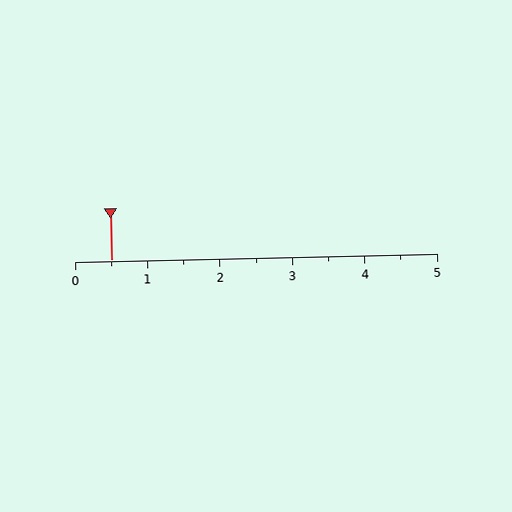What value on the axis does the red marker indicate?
The marker indicates approximately 0.5.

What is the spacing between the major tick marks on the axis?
The major ticks are spaced 1 apart.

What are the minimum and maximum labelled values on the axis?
The axis runs from 0 to 5.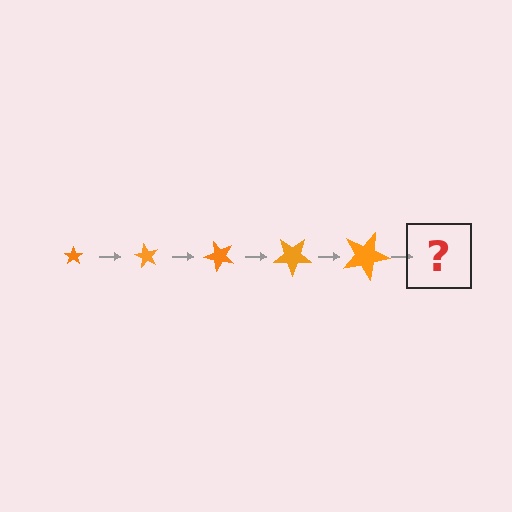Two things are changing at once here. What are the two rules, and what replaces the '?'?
The two rules are that the star grows larger each step and it rotates 60 degrees each step. The '?' should be a star, larger than the previous one and rotated 300 degrees from the start.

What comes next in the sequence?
The next element should be a star, larger than the previous one and rotated 300 degrees from the start.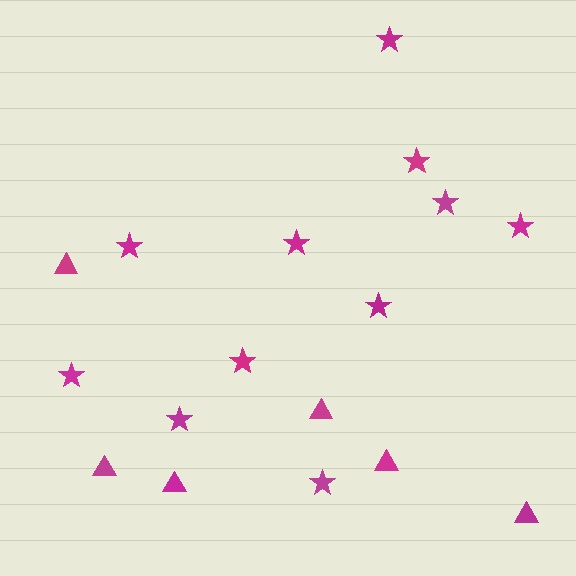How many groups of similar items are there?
There are 2 groups: one group of triangles (6) and one group of stars (11).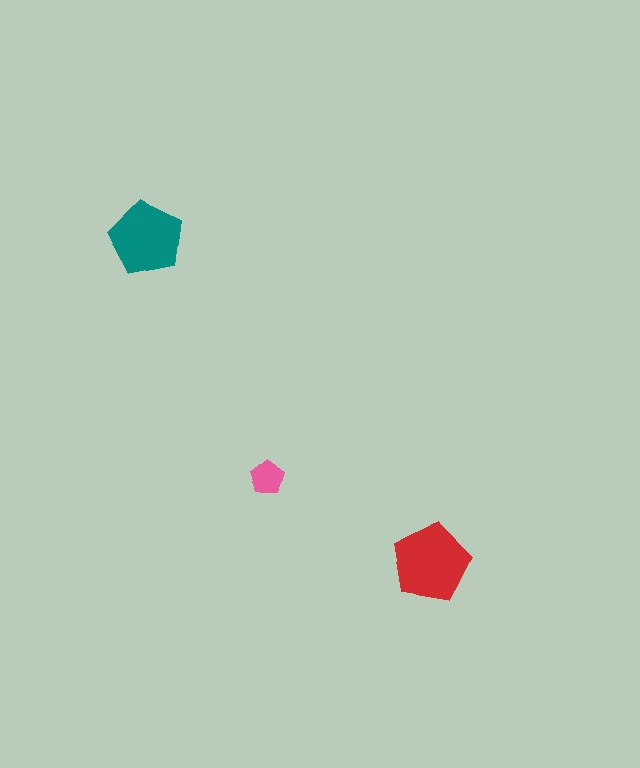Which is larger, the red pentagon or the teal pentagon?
The red one.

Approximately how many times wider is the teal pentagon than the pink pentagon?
About 2 times wider.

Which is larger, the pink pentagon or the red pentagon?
The red one.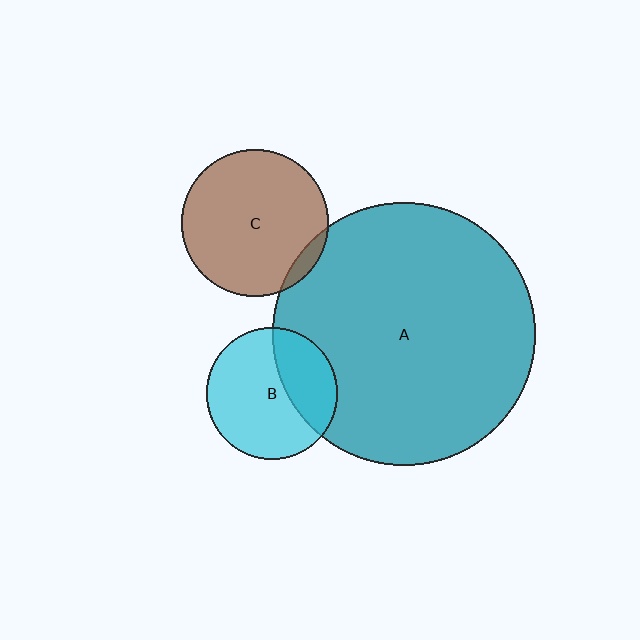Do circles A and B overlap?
Yes.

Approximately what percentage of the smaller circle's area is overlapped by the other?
Approximately 35%.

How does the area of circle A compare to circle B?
Approximately 4.0 times.